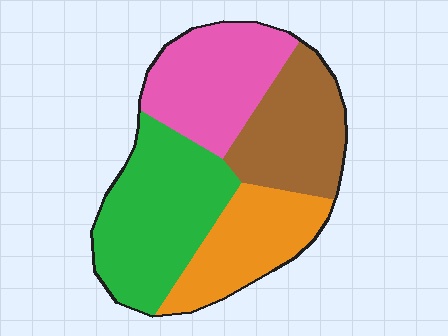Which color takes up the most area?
Green, at roughly 30%.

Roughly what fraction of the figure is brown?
Brown covers around 25% of the figure.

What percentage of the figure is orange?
Orange covers around 20% of the figure.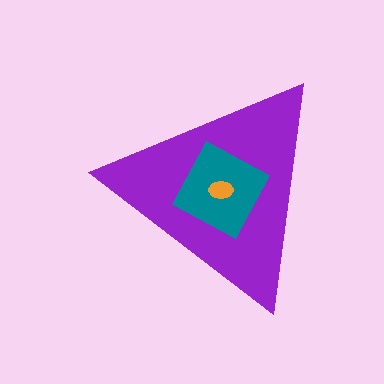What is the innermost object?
The orange ellipse.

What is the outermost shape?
The purple triangle.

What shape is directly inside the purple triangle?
The teal diamond.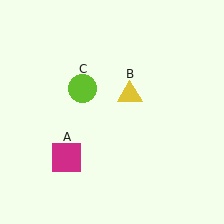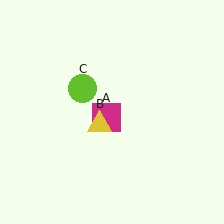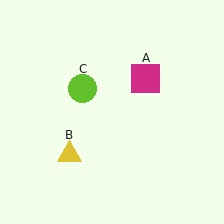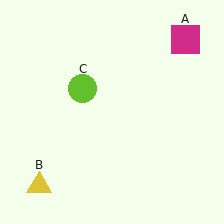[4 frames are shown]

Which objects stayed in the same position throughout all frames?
Lime circle (object C) remained stationary.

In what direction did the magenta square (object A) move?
The magenta square (object A) moved up and to the right.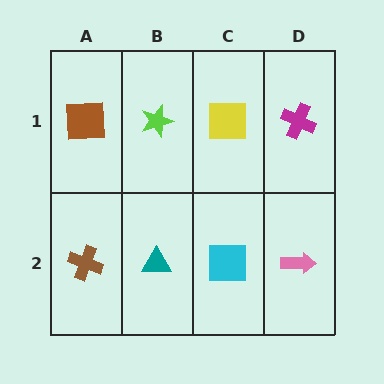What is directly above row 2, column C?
A yellow square.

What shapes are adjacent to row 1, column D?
A pink arrow (row 2, column D), a yellow square (row 1, column C).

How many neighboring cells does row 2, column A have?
2.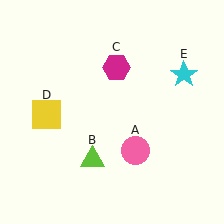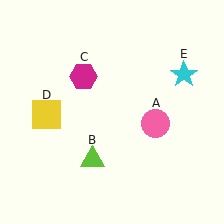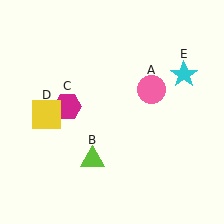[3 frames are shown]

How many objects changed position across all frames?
2 objects changed position: pink circle (object A), magenta hexagon (object C).